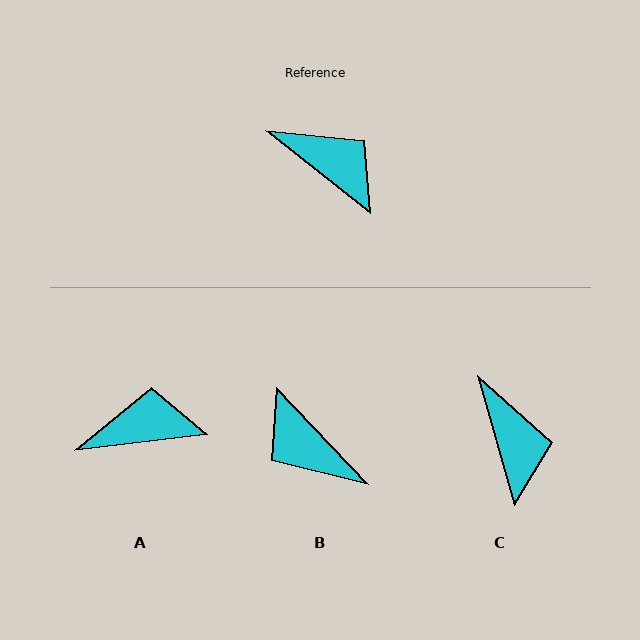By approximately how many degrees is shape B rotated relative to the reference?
Approximately 172 degrees counter-clockwise.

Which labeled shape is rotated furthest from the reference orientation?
B, about 172 degrees away.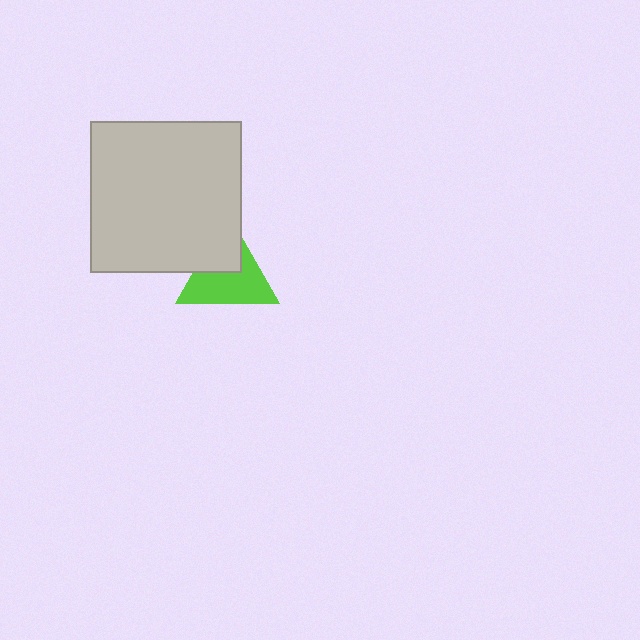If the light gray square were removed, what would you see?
You would see the complete lime triangle.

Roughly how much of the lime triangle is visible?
About half of it is visible (roughly 63%).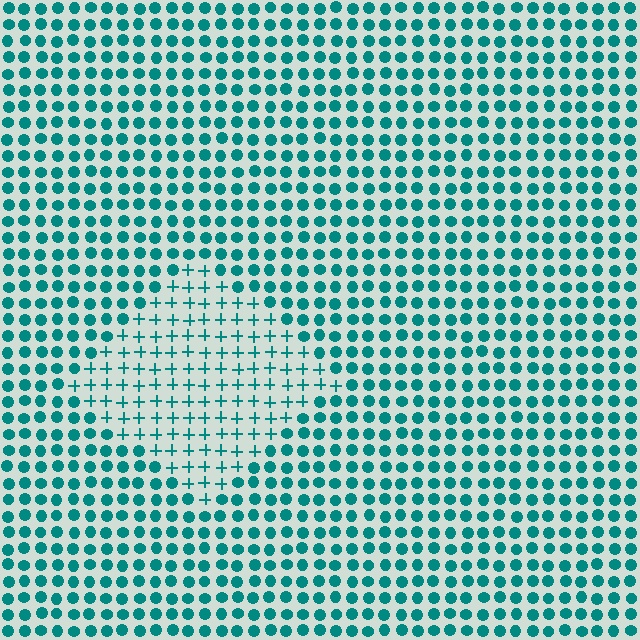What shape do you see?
I see a diamond.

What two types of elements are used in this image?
The image uses plus signs inside the diamond region and circles outside it.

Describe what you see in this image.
The image is filled with small teal elements arranged in a uniform grid. A diamond-shaped region contains plus signs, while the surrounding area contains circles. The boundary is defined purely by the change in element shape.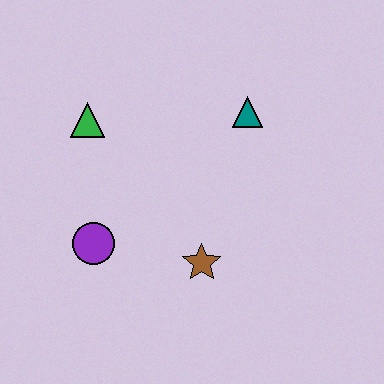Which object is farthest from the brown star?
The green triangle is farthest from the brown star.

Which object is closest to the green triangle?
The purple circle is closest to the green triangle.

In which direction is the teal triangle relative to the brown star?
The teal triangle is above the brown star.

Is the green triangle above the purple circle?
Yes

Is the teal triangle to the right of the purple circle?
Yes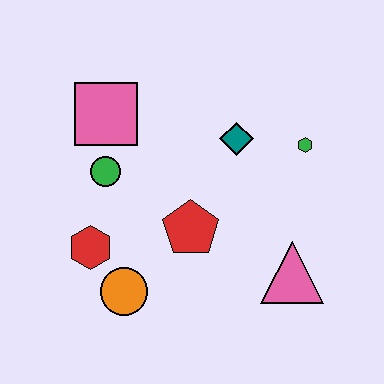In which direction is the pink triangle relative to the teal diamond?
The pink triangle is below the teal diamond.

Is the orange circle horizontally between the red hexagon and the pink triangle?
Yes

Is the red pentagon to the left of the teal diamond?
Yes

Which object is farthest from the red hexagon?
The green hexagon is farthest from the red hexagon.